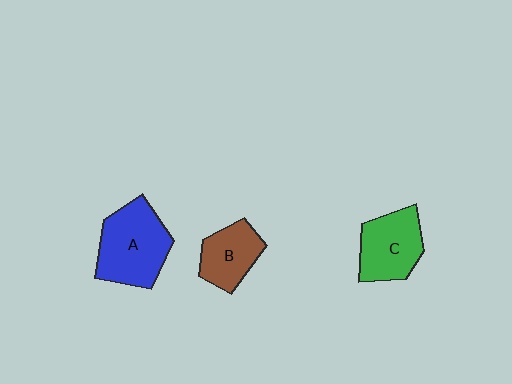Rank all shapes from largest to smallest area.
From largest to smallest: A (blue), C (green), B (brown).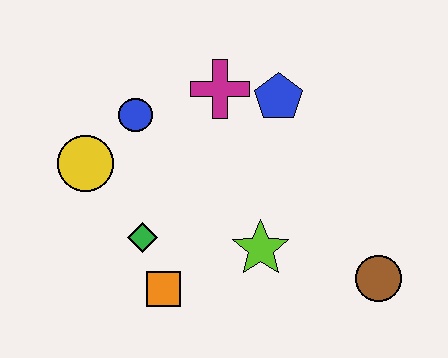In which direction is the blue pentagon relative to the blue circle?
The blue pentagon is to the right of the blue circle.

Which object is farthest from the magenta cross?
The brown circle is farthest from the magenta cross.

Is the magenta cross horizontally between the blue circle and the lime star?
Yes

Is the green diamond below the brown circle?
No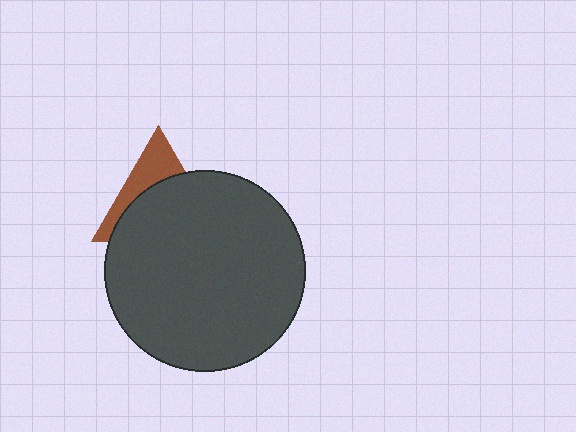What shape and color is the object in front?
The object in front is a dark gray circle.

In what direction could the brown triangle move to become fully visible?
The brown triangle could move up. That would shift it out from behind the dark gray circle entirely.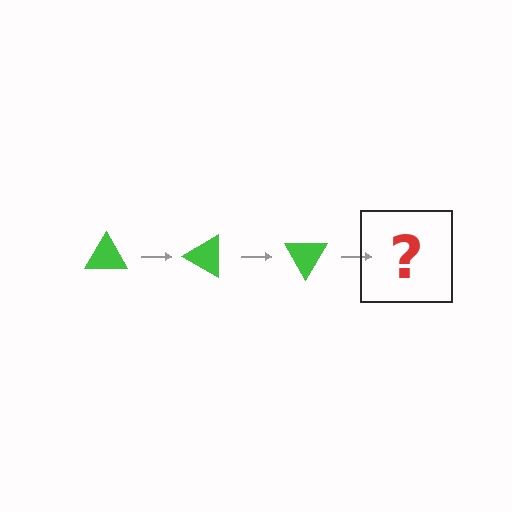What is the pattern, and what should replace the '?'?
The pattern is that the triangle rotates 30 degrees each step. The '?' should be a green triangle rotated 90 degrees.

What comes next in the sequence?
The next element should be a green triangle rotated 90 degrees.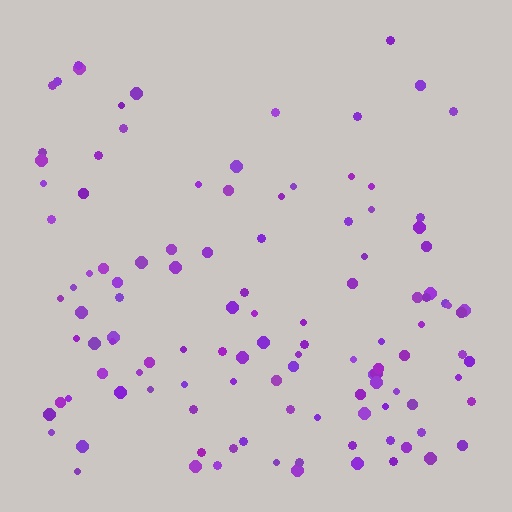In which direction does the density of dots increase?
From top to bottom, with the bottom side densest.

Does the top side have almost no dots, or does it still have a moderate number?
Still a moderate number, just noticeably fewer than the bottom.